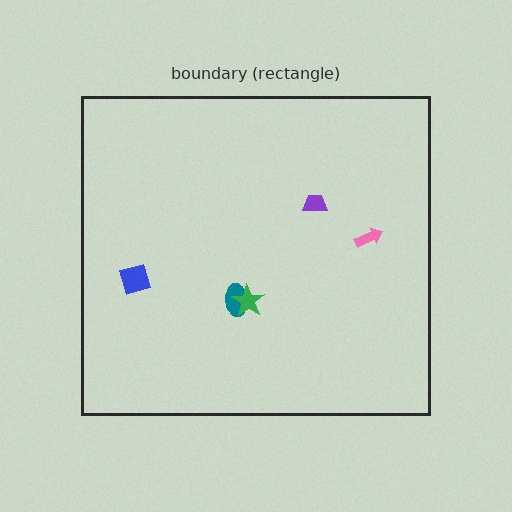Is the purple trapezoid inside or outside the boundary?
Inside.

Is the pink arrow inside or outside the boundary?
Inside.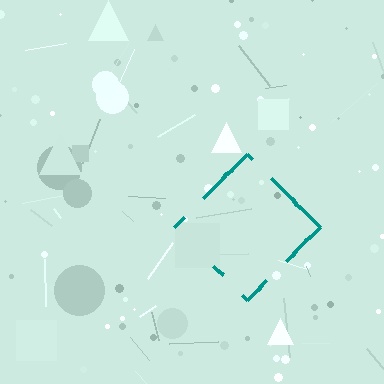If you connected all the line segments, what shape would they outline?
They would outline a diamond.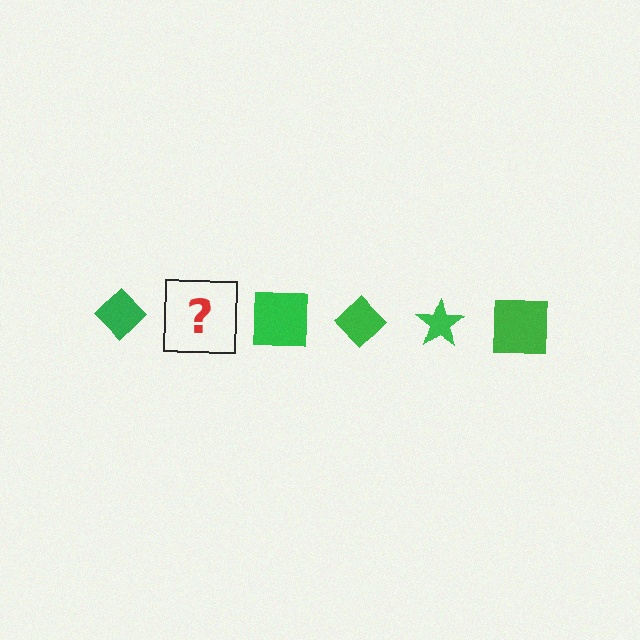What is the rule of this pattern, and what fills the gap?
The rule is that the pattern cycles through diamond, star, square shapes in green. The gap should be filled with a green star.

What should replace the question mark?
The question mark should be replaced with a green star.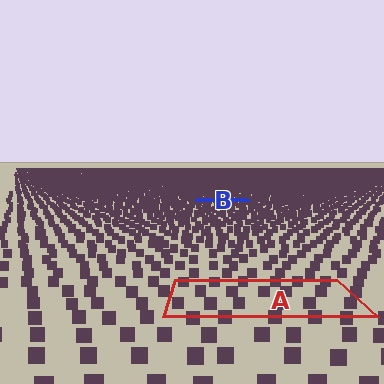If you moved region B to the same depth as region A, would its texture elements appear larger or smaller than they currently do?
They would appear larger. At a closer depth, the same texture elements are projected at a bigger on-screen size.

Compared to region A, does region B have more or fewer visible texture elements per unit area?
Region B has more texture elements per unit area — they are packed more densely because it is farther away.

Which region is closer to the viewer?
Region A is closer. The texture elements there are larger and more spread out.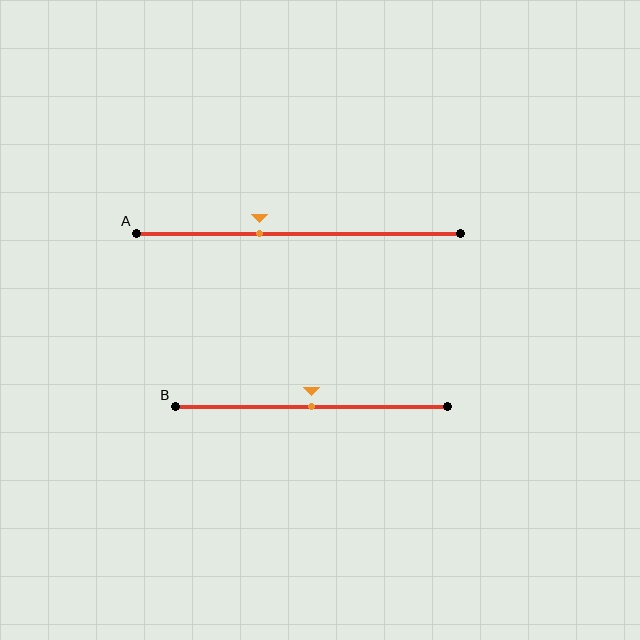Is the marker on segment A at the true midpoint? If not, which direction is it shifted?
No, the marker on segment A is shifted to the left by about 12% of the segment length.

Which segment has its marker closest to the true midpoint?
Segment B has its marker closest to the true midpoint.